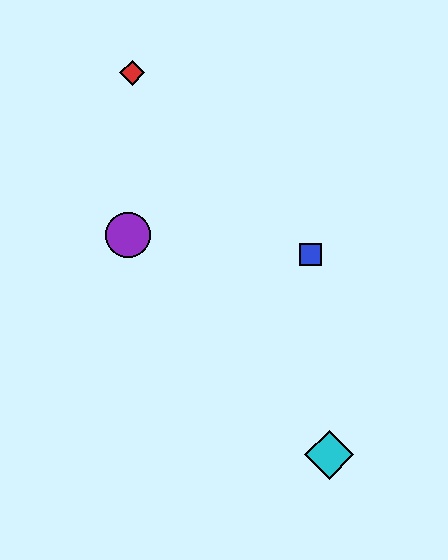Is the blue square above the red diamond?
No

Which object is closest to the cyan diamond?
The blue square is closest to the cyan diamond.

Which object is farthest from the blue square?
The red diamond is farthest from the blue square.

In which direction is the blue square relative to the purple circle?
The blue square is to the right of the purple circle.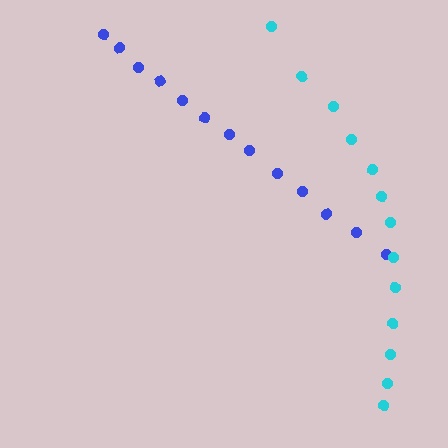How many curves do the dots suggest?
There are 2 distinct paths.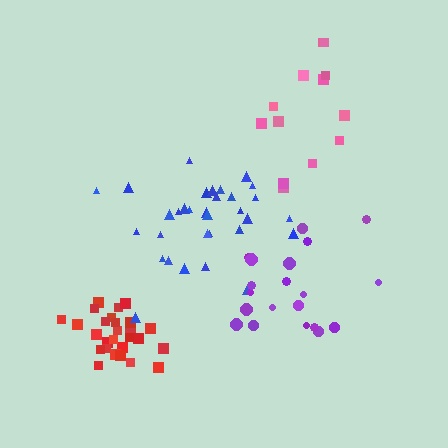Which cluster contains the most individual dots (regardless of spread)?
Blue (32).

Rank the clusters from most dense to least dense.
red, blue, purple, pink.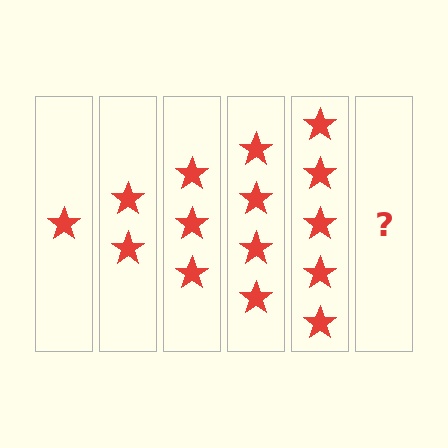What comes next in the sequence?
The next element should be 6 stars.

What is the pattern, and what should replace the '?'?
The pattern is that each step adds one more star. The '?' should be 6 stars.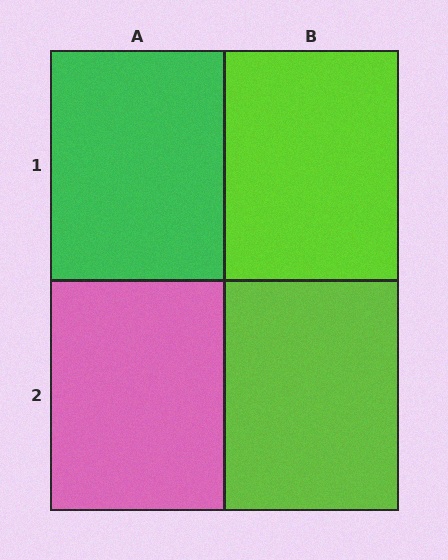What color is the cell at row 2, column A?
Pink.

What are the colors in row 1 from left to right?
Green, lime.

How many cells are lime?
2 cells are lime.